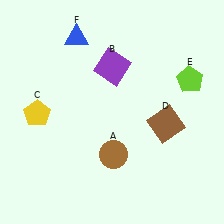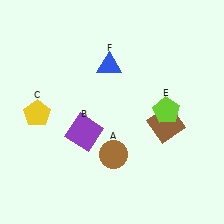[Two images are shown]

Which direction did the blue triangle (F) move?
The blue triangle (F) moved right.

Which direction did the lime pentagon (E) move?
The lime pentagon (E) moved down.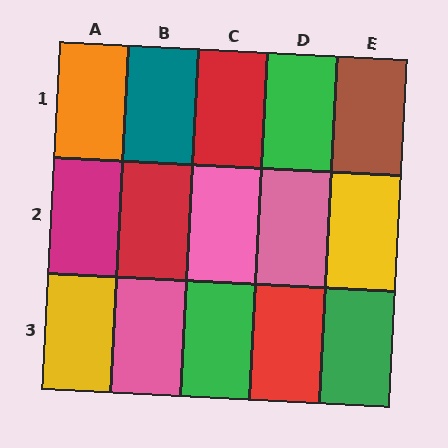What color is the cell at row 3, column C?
Green.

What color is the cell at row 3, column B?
Pink.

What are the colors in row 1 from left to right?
Orange, teal, red, green, brown.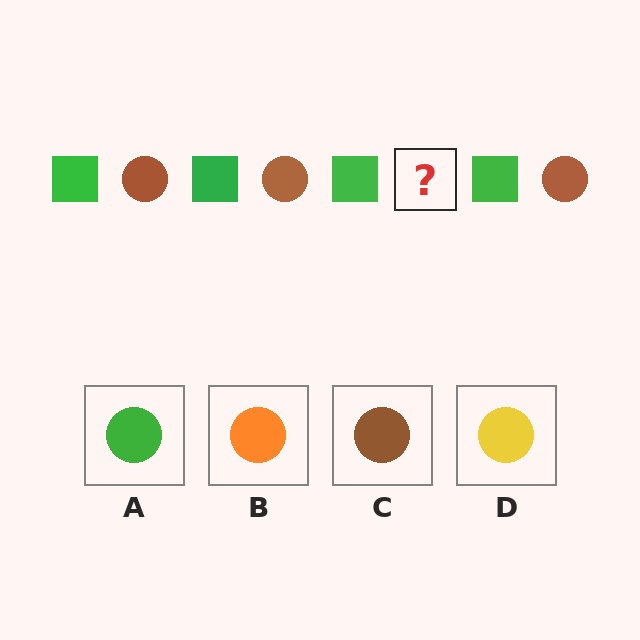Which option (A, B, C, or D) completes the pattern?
C.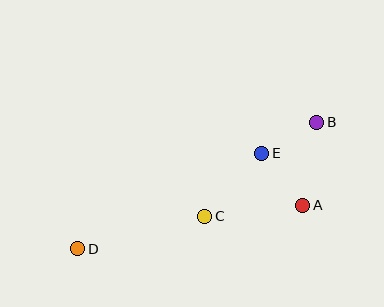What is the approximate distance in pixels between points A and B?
The distance between A and B is approximately 84 pixels.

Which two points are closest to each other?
Points B and E are closest to each other.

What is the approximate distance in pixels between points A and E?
The distance between A and E is approximately 66 pixels.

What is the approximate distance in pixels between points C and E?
The distance between C and E is approximately 85 pixels.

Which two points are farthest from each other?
Points B and D are farthest from each other.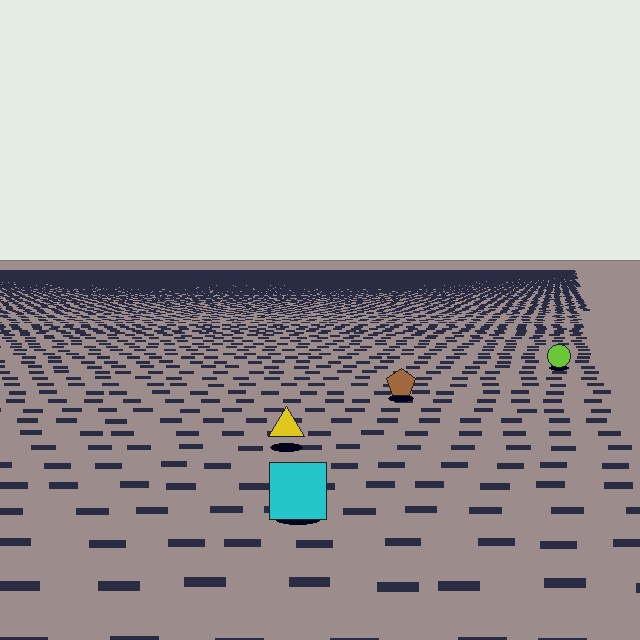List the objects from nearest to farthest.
From nearest to farthest: the cyan square, the yellow triangle, the brown pentagon, the lime circle.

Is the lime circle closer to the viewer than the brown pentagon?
No. The brown pentagon is closer — you can tell from the texture gradient: the ground texture is coarser near it.